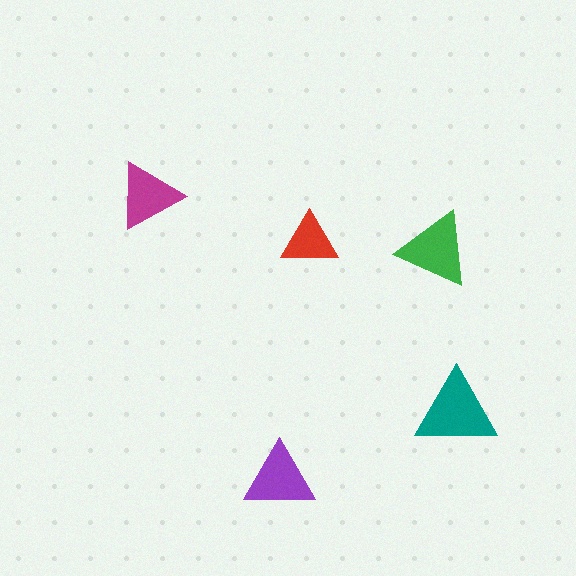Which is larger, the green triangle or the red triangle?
The green one.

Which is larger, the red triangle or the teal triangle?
The teal one.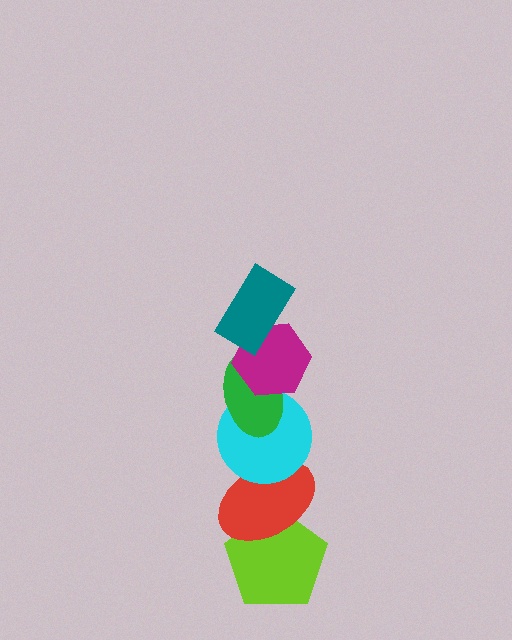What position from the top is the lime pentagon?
The lime pentagon is 6th from the top.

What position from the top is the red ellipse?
The red ellipse is 5th from the top.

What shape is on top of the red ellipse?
The cyan circle is on top of the red ellipse.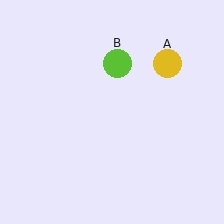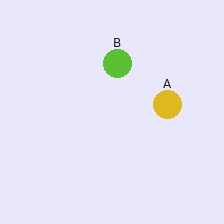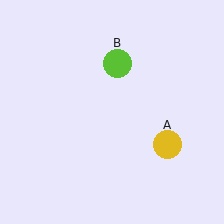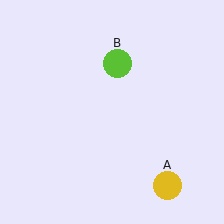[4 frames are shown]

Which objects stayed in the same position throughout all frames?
Lime circle (object B) remained stationary.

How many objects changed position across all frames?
1 object changed position: yellow circle (object A).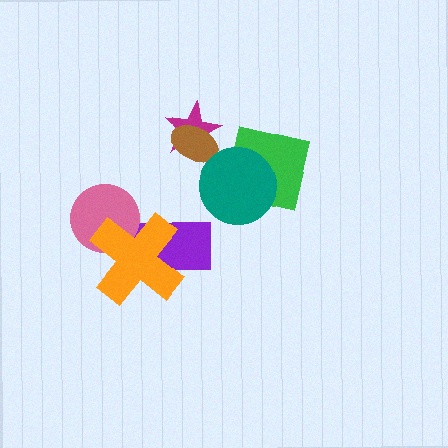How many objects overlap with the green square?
1 object overlaps with the green square.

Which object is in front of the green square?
The teal circle is in front of the green square.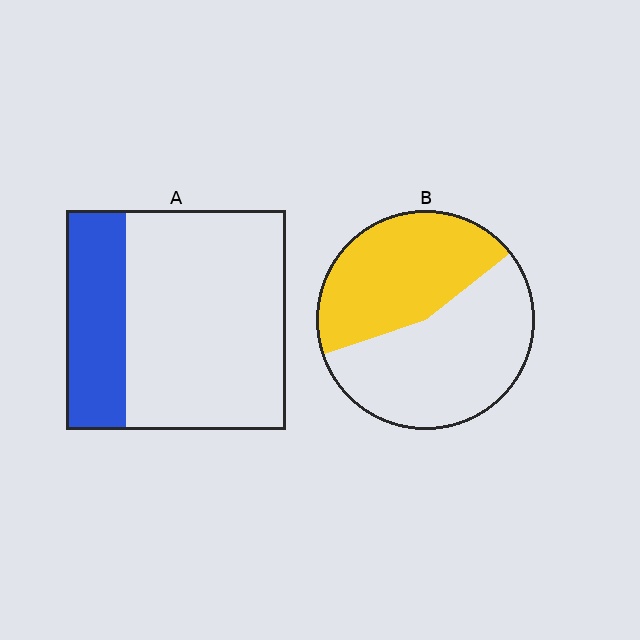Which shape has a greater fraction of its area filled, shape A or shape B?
Shape B.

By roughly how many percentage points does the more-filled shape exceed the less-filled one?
By roughly 15 percentage points (B over A).